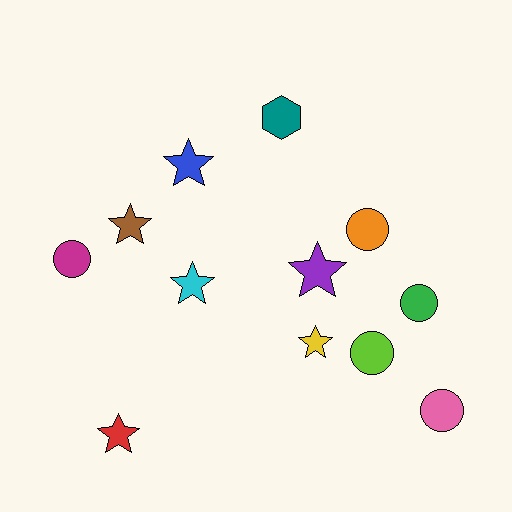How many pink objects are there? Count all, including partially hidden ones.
There is 1 pink object.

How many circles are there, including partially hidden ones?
There are 5 circles.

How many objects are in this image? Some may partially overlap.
There are 12 objects.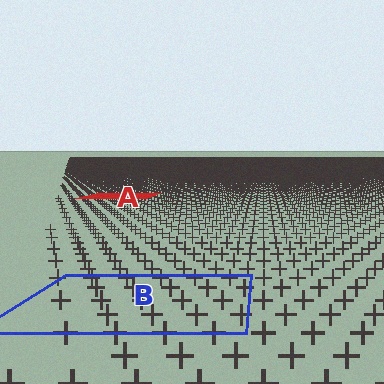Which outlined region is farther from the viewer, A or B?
Region A is farther from the viewer — the texture elements inside it appear smaller and more densely packed.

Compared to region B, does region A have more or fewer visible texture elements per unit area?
Region A has more texture elements per unit area — they are packed more densely because it is farther away.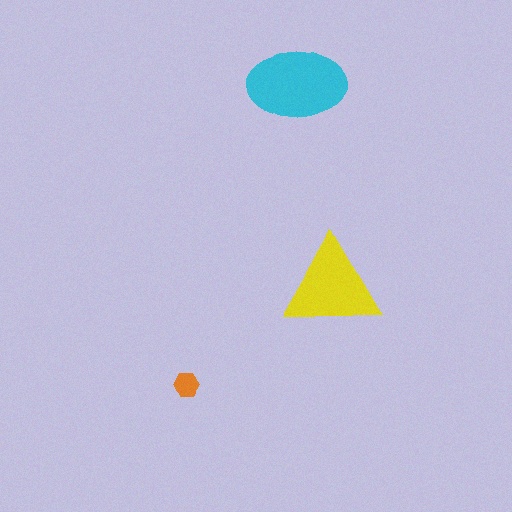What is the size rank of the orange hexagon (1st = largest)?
3rd.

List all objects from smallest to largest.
The orange hexagon, the yellow triangle, the cyan ellipse.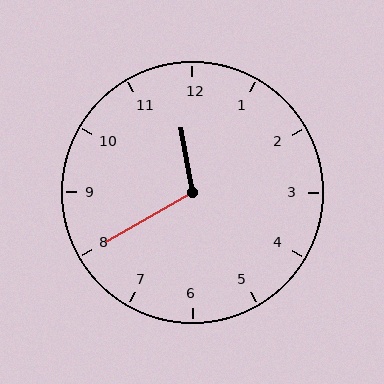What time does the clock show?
11:40.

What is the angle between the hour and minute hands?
Approximately 110 degrees.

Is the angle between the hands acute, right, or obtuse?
It is obtuse.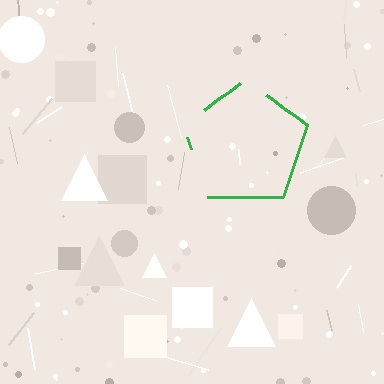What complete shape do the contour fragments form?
The contour fragments form a pentagon.